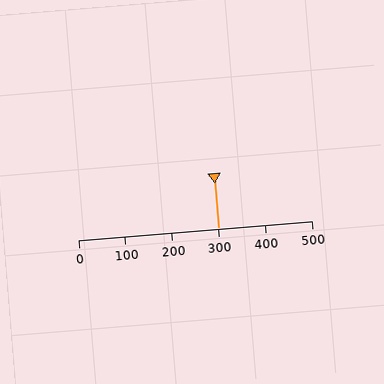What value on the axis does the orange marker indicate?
The marker indicates approximately 300.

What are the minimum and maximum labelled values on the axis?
The axis runs from 0 to 500.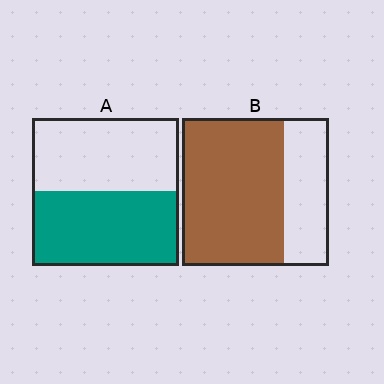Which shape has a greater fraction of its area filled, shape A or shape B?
Shape B.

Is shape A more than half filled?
Roughly half.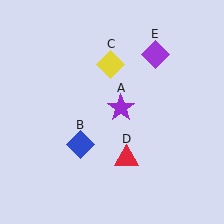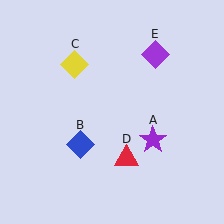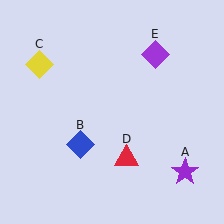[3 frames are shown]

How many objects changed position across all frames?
2 objects changed position: purple star (object A), yellow diamond (object C).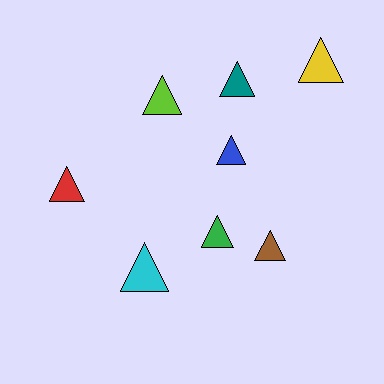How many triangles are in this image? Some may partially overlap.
There are 8 triangles.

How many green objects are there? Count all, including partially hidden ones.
There is 1 green object.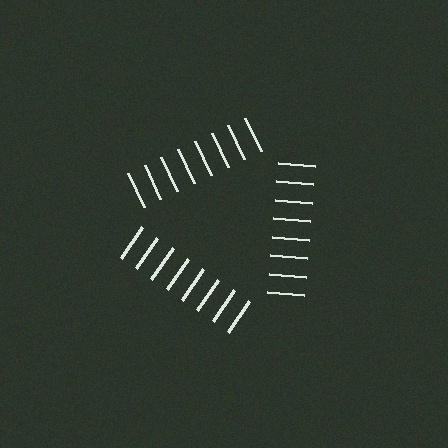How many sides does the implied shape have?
3 sides — the line-ends trace a triangle.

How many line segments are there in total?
24 — 8 along each of the 3 edges.